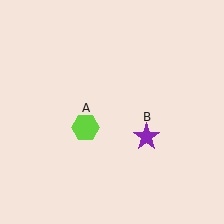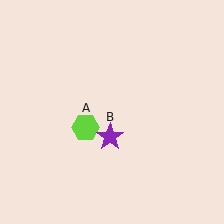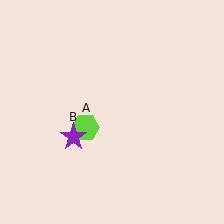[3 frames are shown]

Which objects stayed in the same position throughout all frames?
Lime hexagon (object A) remained stationary.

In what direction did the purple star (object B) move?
The purple star (object B) moved left.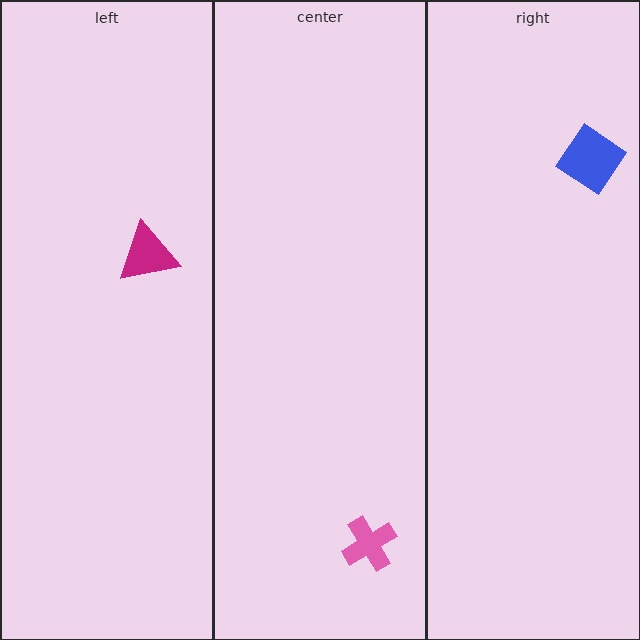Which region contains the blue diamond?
The right region.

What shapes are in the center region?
The pink cross.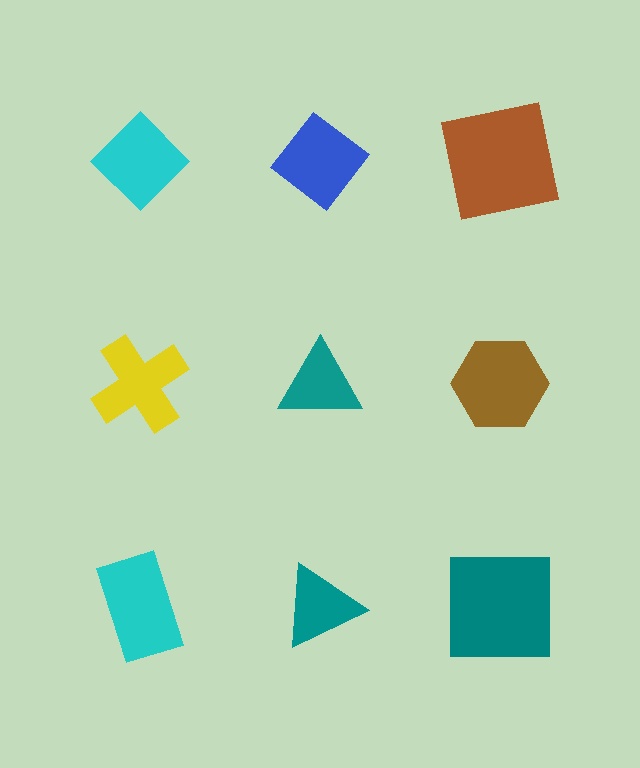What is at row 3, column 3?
A teal square.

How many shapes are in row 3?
3 shapes.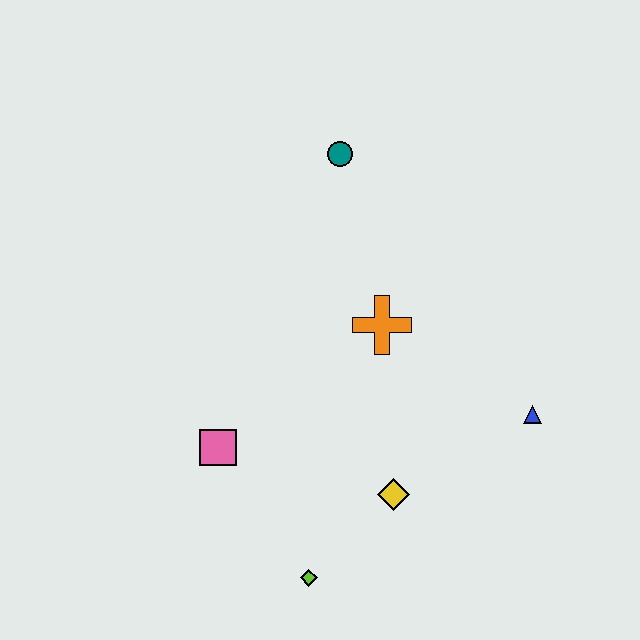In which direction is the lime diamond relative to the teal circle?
The lime diamond is below the teal circle.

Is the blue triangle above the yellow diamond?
Yes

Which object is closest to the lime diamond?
The yellow diamond is closest to the lime diamond.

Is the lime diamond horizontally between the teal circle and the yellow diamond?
No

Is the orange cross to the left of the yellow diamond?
Yes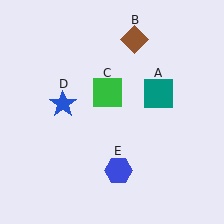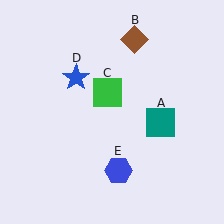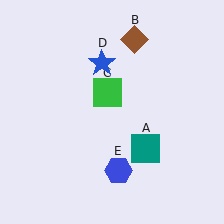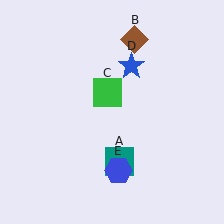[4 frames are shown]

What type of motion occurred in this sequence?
The teal square (object A), blue star (object D) rotated clockwise around the center of the scene.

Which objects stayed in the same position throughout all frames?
Brown diamond (object B) and green square (object C) and blue hexagon (object E) remained stationary.